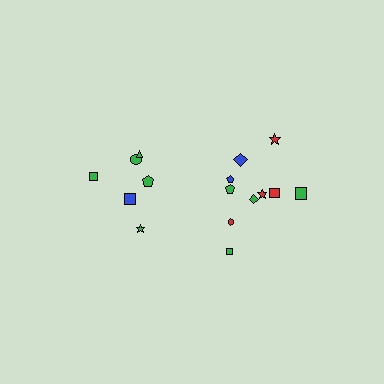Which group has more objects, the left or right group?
The right group.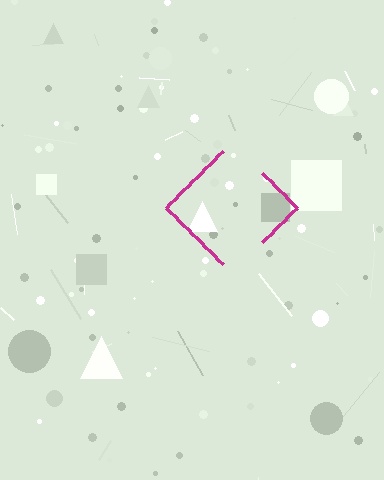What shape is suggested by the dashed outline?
The dashed outline suggests a diamond.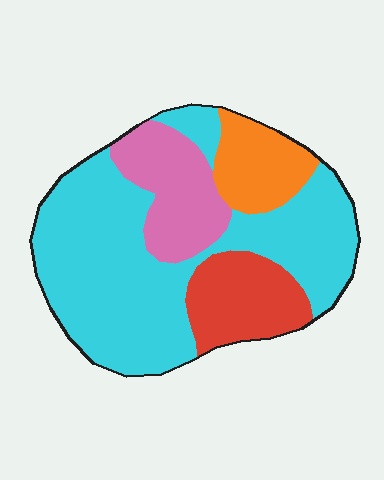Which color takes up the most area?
Cyan, at roughly 60%.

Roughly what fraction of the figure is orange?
Orange takes up about one eighth (1/8) of the figure.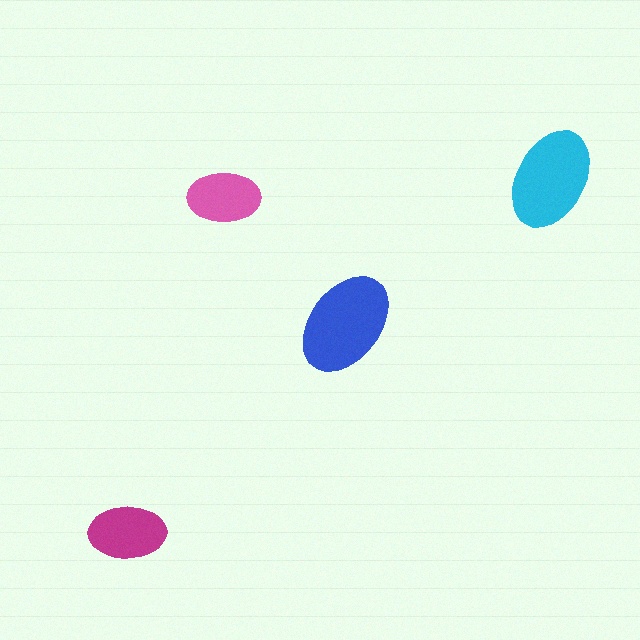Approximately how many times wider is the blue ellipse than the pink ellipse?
About 1.5 times wider.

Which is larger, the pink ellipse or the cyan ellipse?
The cyan one.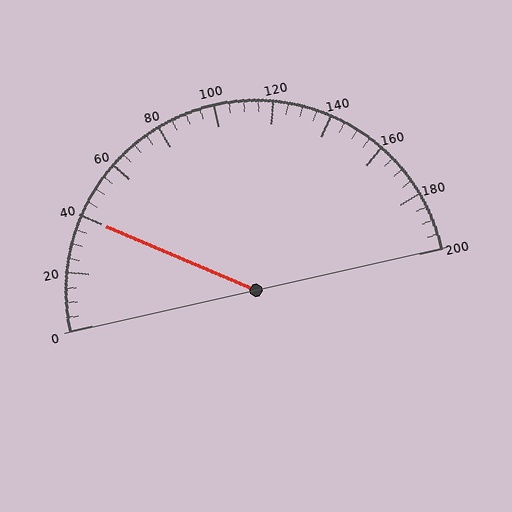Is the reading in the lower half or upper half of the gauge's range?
The reading is in the lower half of the range (0 to 200).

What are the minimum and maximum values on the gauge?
The gauge ranges from 0 to 200.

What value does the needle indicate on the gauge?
The needle indicates approximately 40.